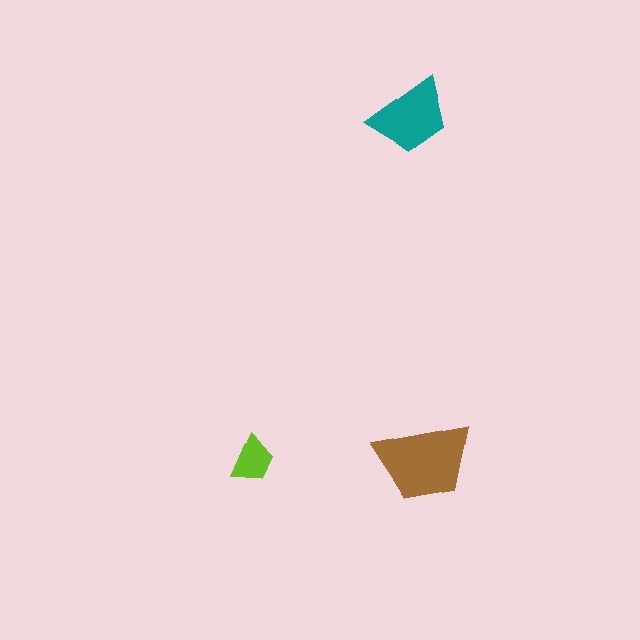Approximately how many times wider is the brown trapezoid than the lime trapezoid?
About 2 times wider.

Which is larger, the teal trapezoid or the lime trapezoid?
The teal one.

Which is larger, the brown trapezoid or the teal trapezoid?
The brown one.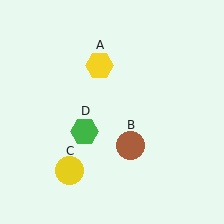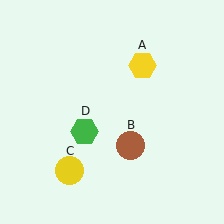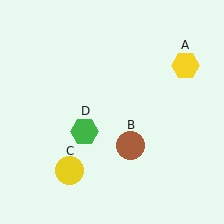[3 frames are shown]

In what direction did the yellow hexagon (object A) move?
The yellow hexagon (object A) moved right.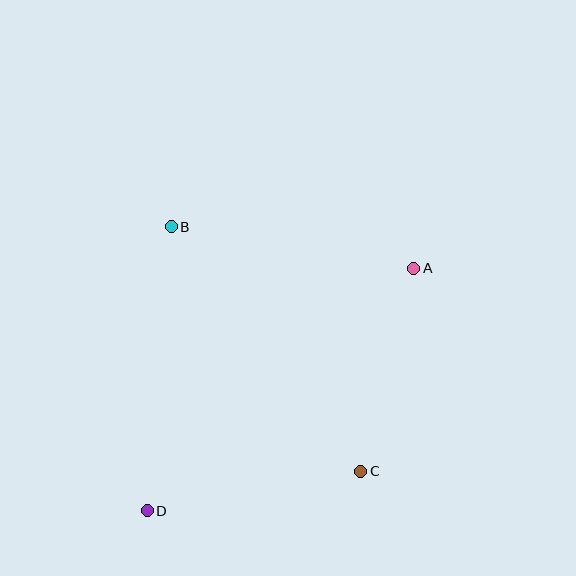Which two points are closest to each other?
Points A and C are closest to each other.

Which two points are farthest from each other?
Points A and D are farthest from each other.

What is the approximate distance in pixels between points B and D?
The distance between B and D is approximately 285 pixels.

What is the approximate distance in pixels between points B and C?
The distance between B and C is approximately 309 pixels.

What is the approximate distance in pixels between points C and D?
The distance between C and D is approximately 217 pixels.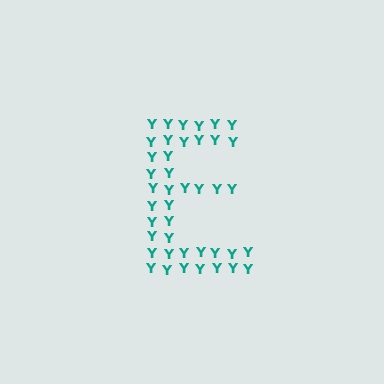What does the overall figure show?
The overall figure shows the letter E.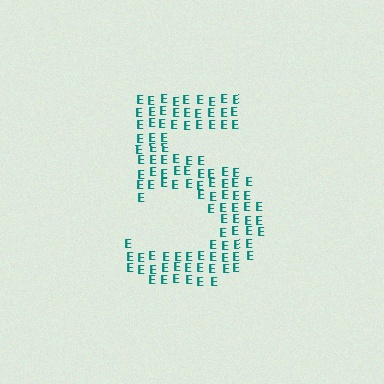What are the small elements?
The small elements are letter E's.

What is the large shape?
The large shape is the digit 5.